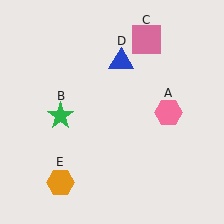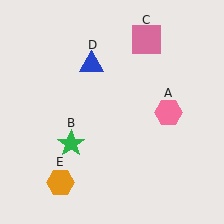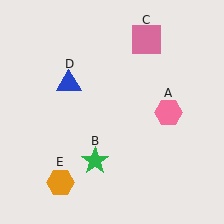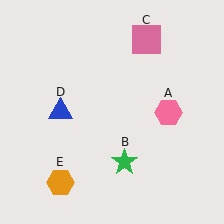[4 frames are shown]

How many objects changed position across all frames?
2 objects changed position: green star (object B), blue triangle (object D).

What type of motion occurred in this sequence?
The green star (object B), blue triangle (object D) rotated counterclockwise around the center of the scene.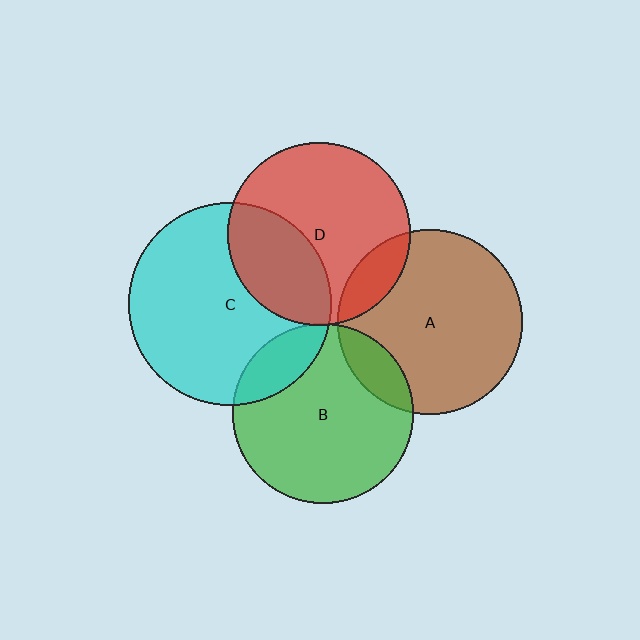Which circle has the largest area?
Circle C (cyan).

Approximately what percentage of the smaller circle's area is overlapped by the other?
Approximately 15%.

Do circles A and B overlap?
Yes.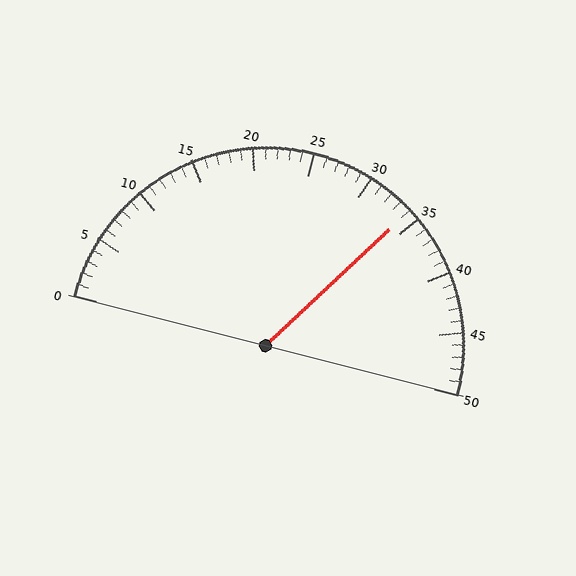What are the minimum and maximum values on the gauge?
The gauge ranges from 0 to 50.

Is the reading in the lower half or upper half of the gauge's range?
The reading is in the upper half of the range (0 to 50).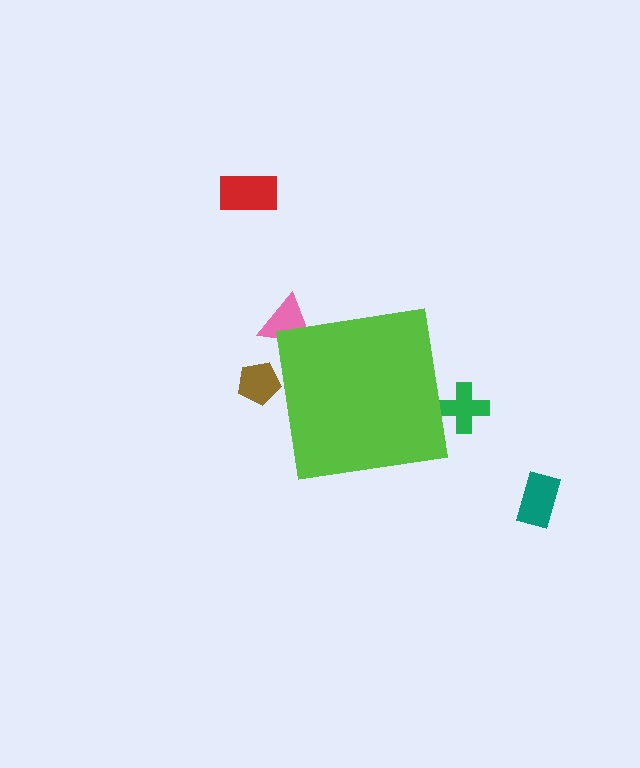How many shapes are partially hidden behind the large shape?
3 shapes are partially hidden.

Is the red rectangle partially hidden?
No, the red rectangle is fully visible.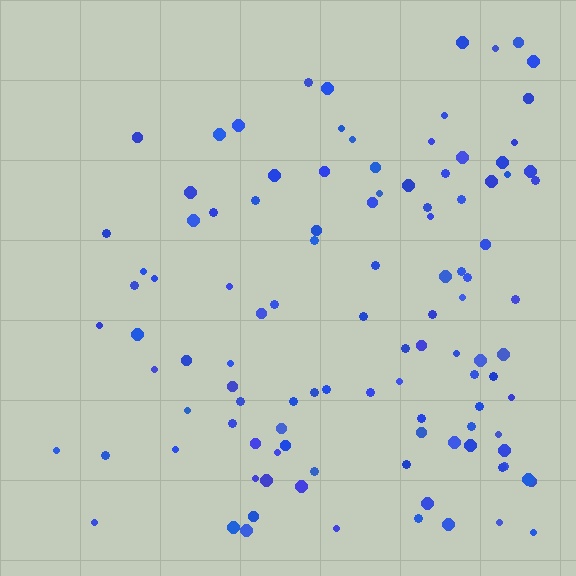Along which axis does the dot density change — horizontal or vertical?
Horizontal.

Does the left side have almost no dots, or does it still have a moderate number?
Still a moderate number, just noticeably fewer than the right.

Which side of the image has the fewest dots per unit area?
The left.